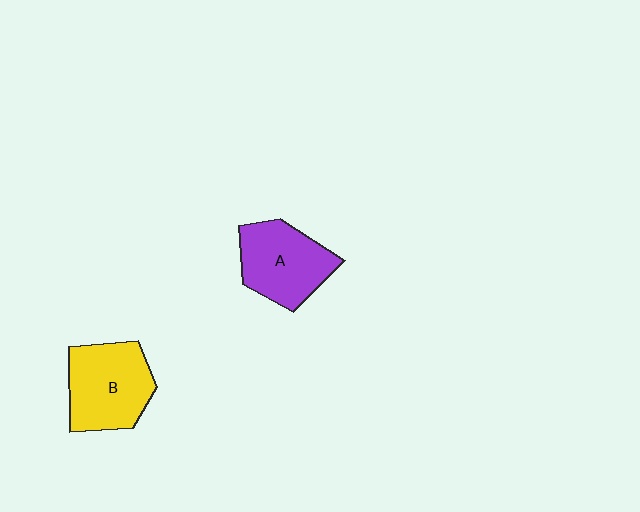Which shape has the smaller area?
Shape A (purple).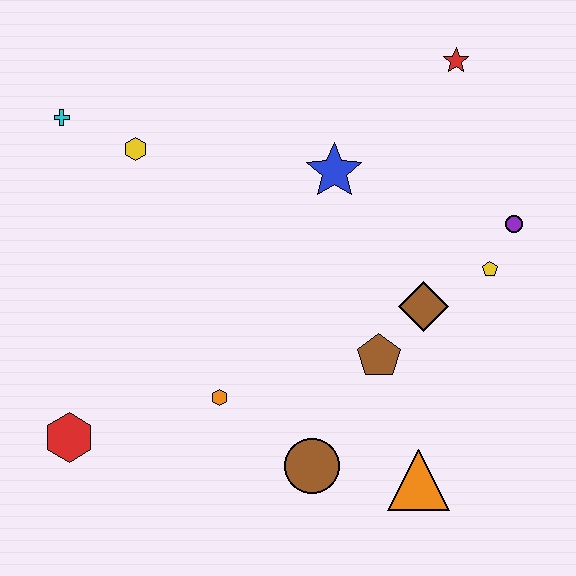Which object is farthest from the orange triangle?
The cyan cross is farthest from the orange triangle.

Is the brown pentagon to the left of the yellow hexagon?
No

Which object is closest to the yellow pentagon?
The purple circle is closest to the yellow pentagon.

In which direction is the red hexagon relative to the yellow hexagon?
The red hexagon is below the yellow hexagon.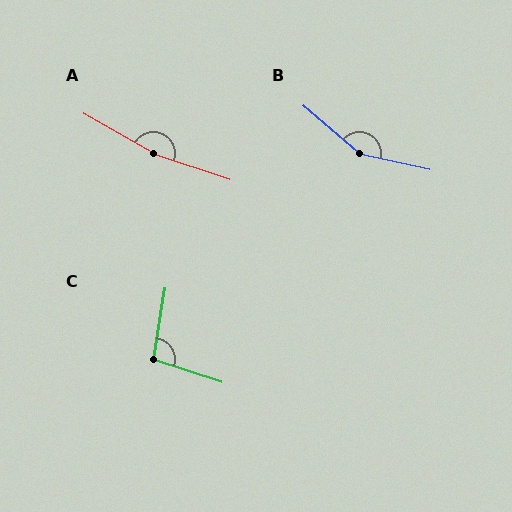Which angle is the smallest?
C, at approximately 99 degrees.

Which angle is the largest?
A, at approximately 169 degrees.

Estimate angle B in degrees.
Approximately 152 degrees.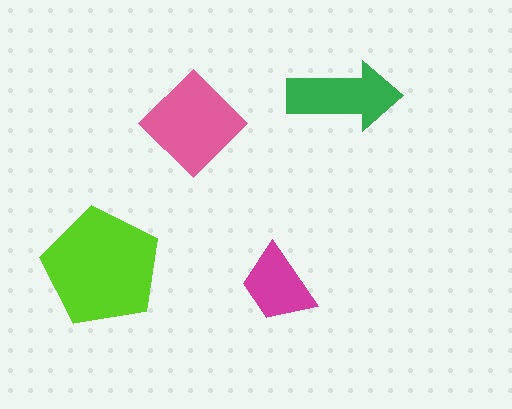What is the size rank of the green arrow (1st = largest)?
3rd.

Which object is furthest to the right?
The green arrow is rightmost.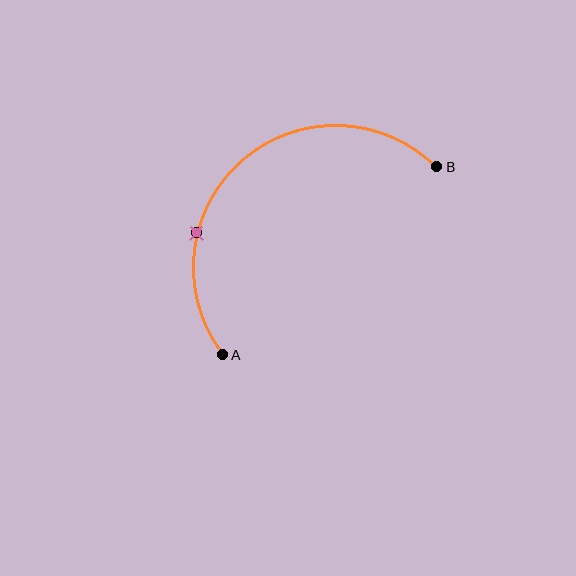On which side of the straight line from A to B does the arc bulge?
The arc bulges above and to the left of the straight line connecting A and B.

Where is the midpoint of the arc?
The arc midpoint is the point on the curve farthest from the straight line joining A and B. It sits above and to the left of that line.